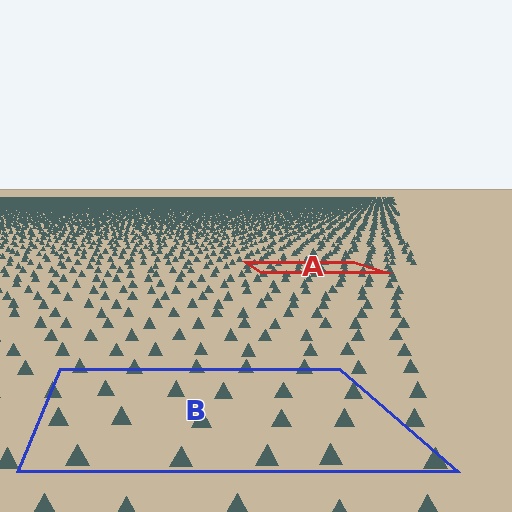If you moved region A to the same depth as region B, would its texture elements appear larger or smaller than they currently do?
They would appear larger. At a closer depth, the same texture elements are projected at a bigger on-screen size.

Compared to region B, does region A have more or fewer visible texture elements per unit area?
Region A has more texture elements per unit area — they are packed more densely because it is farther away.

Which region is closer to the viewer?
Region B is closer. The texture elements there are larger and more spread out.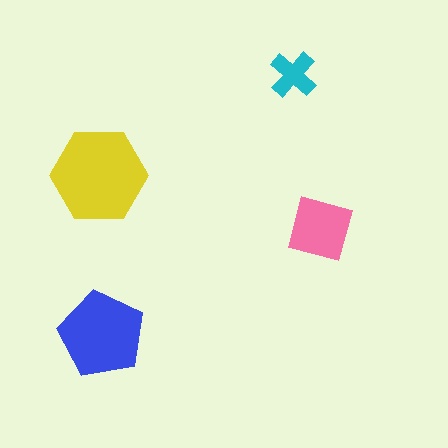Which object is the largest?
The yellow hexagon.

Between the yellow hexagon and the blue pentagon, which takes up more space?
The yellow hexagon.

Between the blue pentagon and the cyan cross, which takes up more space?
The blue pentagon.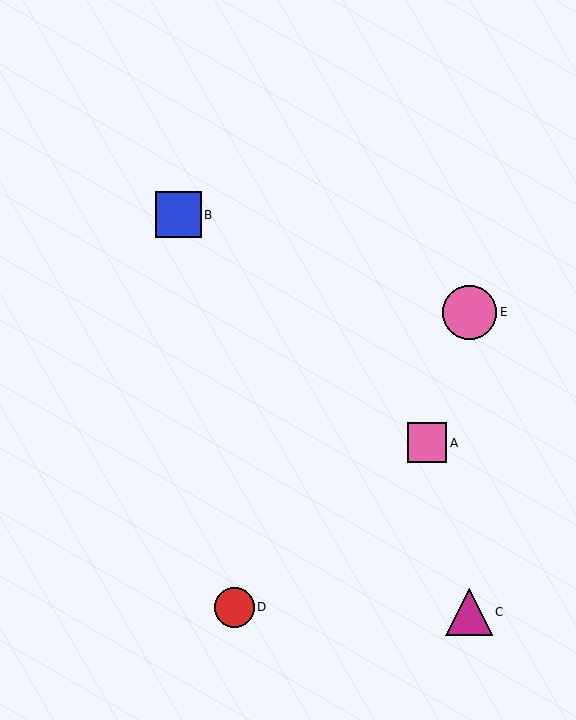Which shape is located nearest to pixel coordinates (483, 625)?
The magenta triangle (labeled C) at (469, 612) is nearest to that location.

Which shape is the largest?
The pink circle (labeled E) is the largest.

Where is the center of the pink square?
The center of the pink square is at (427, 443).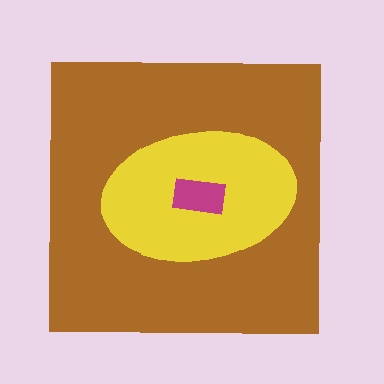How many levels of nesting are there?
3.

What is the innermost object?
The magenta rectangle.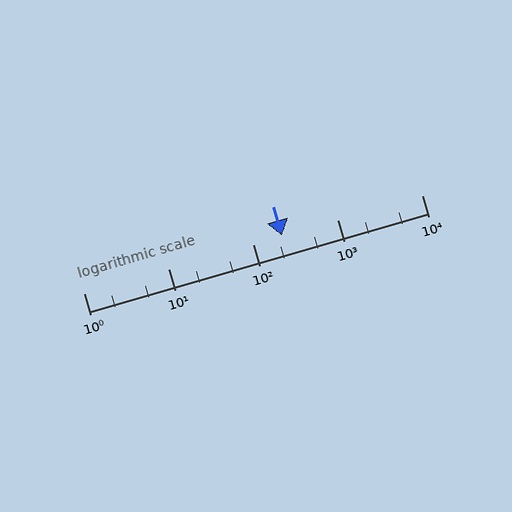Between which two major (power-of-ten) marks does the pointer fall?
The pointer is between 100 and 1000.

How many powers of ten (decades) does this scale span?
The scale spans 4 decades, from 1 to 10000.